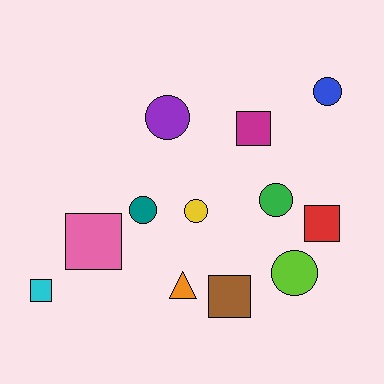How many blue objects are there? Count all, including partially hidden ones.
There is 1 blue object.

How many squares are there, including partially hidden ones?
There are 5 squares.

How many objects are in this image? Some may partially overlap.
There are 12 objects.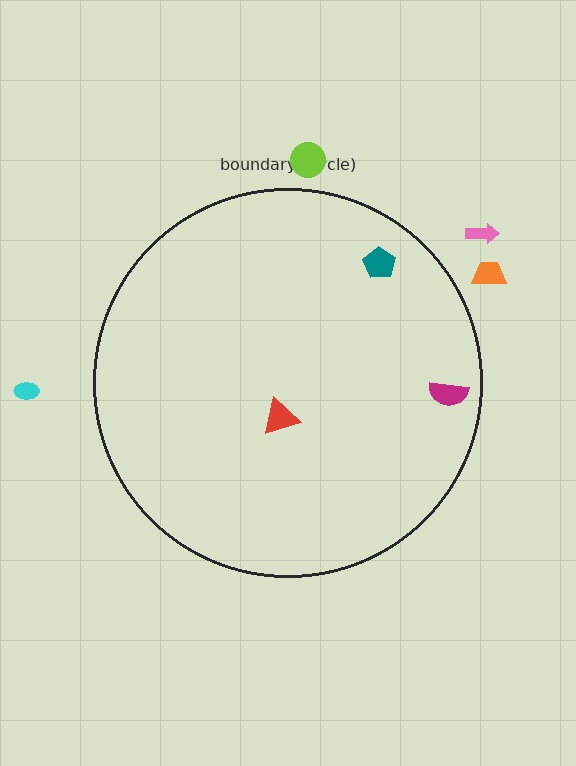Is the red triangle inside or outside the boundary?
Inside.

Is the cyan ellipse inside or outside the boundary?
Outside.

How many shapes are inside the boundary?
3 inside, 4 outside.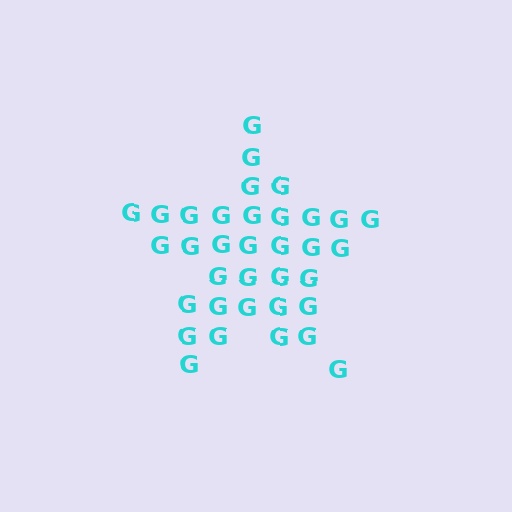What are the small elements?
The small elements are letter G's.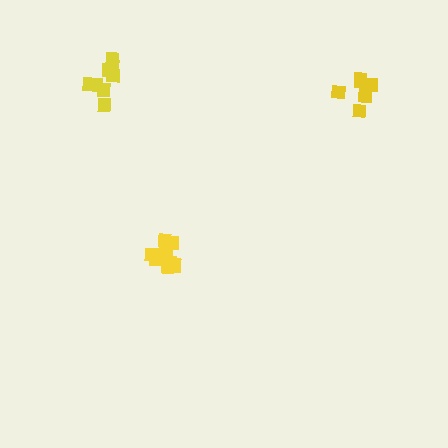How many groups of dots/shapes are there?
There are 3 groups.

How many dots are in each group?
Group 1: 9 dots, Group 2: 8 dots, Group 3: 6 dots (23 total).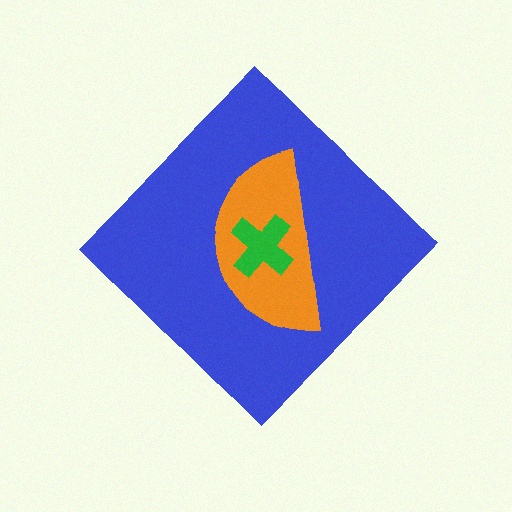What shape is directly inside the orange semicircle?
The green cross.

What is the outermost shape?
The blue diamond.